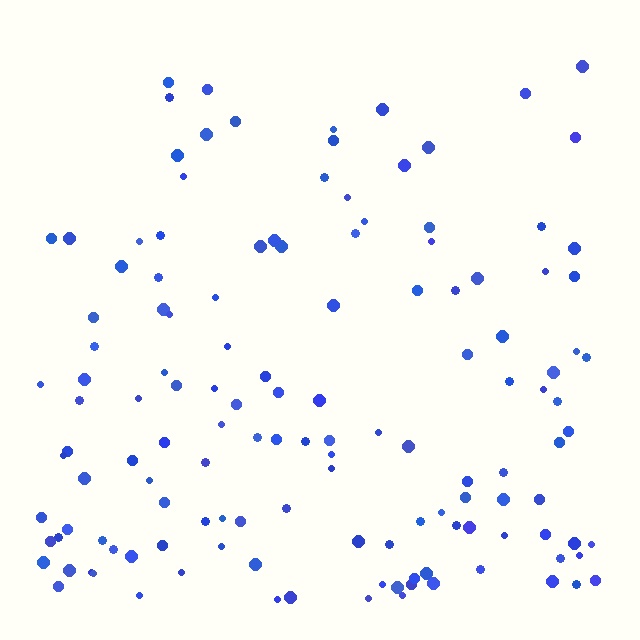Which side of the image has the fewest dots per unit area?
The top.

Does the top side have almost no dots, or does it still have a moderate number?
Still a moderate number, just noticeably fewer than the bottom.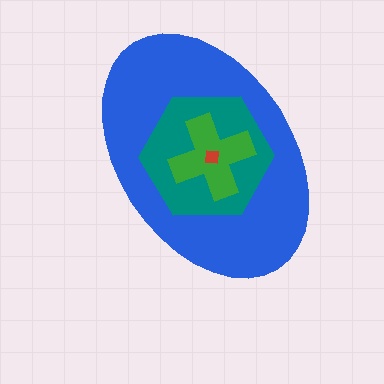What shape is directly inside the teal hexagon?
The green cross.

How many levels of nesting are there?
4.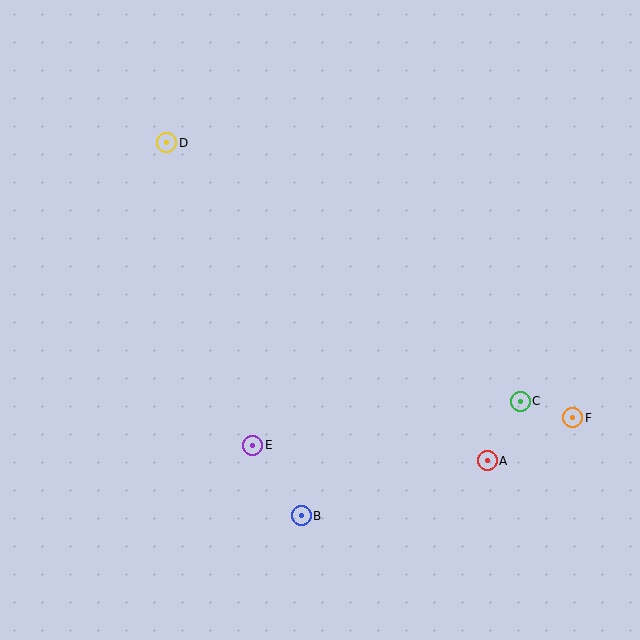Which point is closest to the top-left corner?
Point D is closest to the top-left corner.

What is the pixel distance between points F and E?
The distance between F and E is 321 pixels.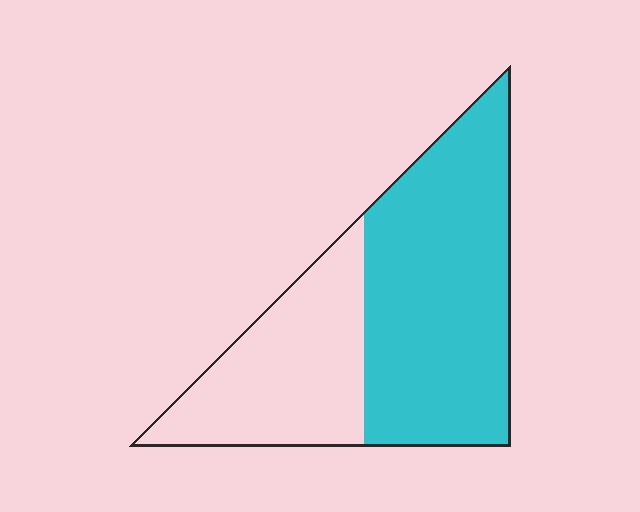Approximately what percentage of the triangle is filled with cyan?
Approximately 60%.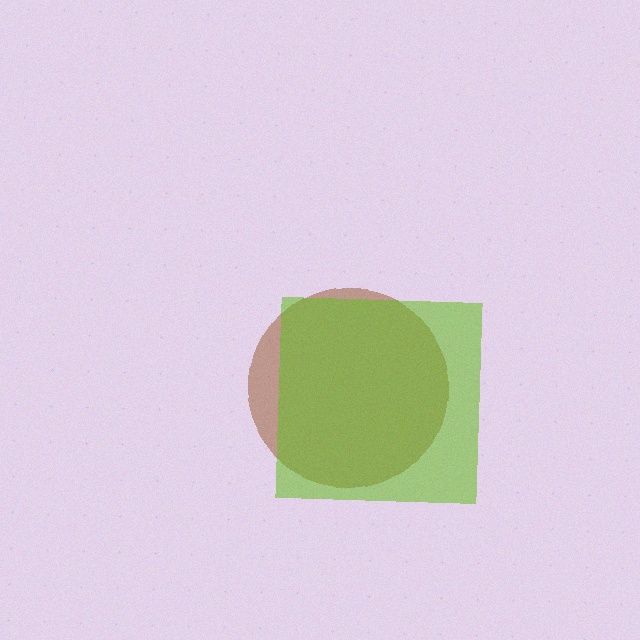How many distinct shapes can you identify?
There are 2 distinct shapes: a brown circle, a lime square.